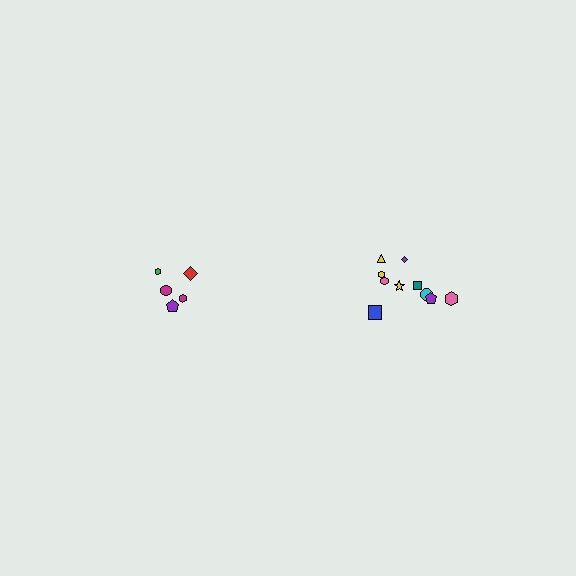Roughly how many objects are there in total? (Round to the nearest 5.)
Roughly 15 objects in total.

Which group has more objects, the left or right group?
The right group.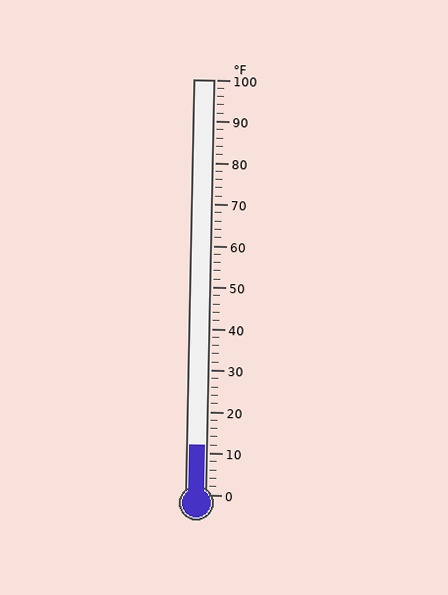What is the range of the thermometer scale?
The thermometer scale ranges from 0°F to 100°F.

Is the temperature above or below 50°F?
The temperature is below 50°F.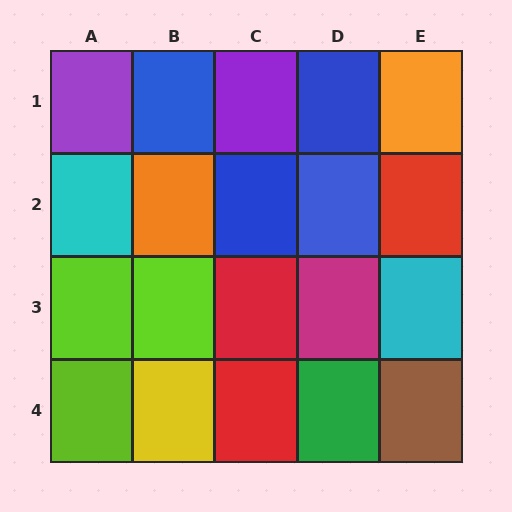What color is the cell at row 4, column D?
Green.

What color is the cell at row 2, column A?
Cyan.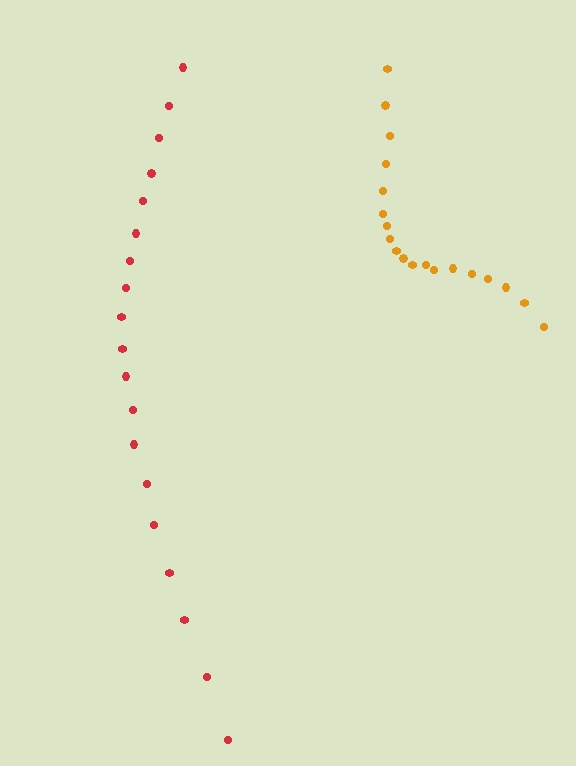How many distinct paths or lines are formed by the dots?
There are 2 distinct paths.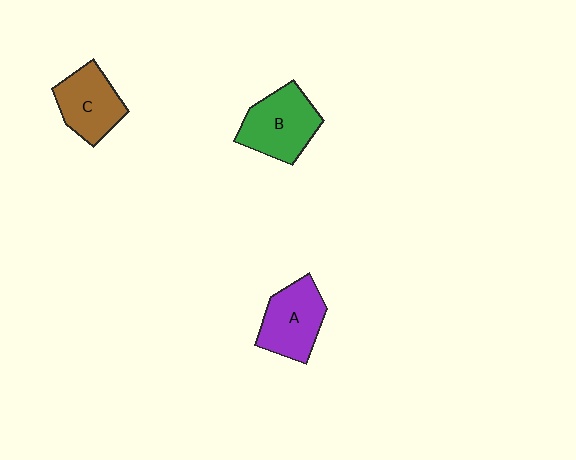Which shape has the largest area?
Shape B (green).